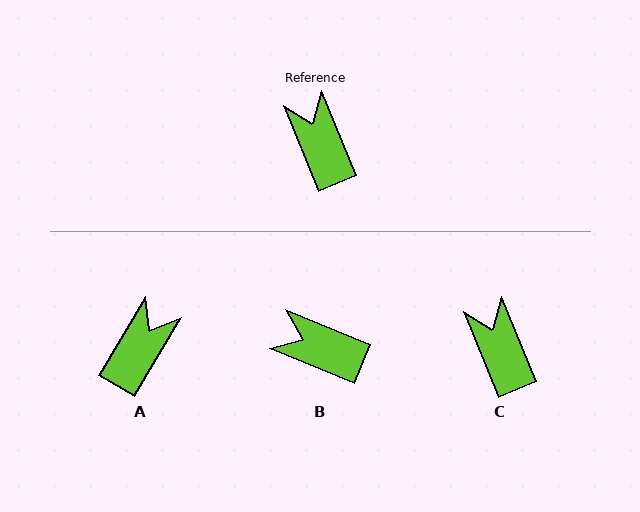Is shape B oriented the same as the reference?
No, it is off by about 45 degrees.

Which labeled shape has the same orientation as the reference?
C.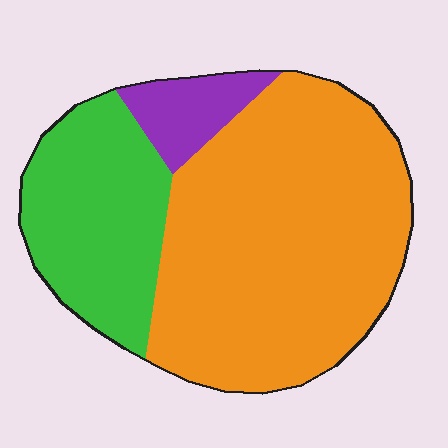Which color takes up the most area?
Orange, at roughly 65%.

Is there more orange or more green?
Orange.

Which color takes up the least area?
Purple, at roughly 10%.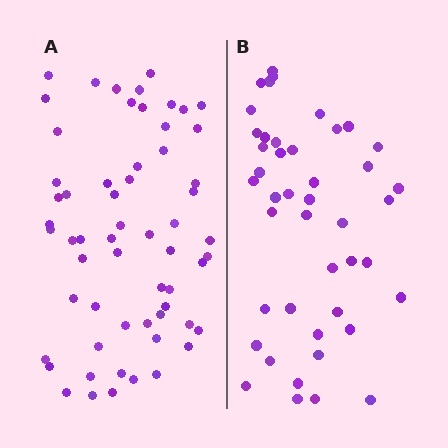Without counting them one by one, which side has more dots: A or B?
Region A (the left region) has more dots.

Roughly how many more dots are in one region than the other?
Region A has approximately 15 more dots than region B.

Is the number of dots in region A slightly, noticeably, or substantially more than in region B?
Region A has noticeably more, but not dramatically so. The ratio is roughly 1.4 to 1.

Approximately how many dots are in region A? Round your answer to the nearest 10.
About 60 dots.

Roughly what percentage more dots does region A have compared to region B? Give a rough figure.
About 35% more.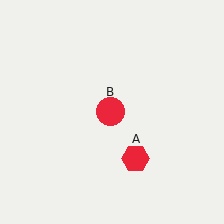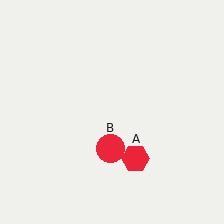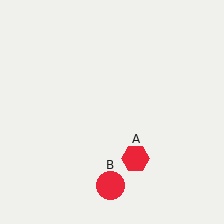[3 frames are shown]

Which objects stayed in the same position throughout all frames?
Red hexagon (object A) remained stationary.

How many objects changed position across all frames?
1 object changed position: red circle (object B).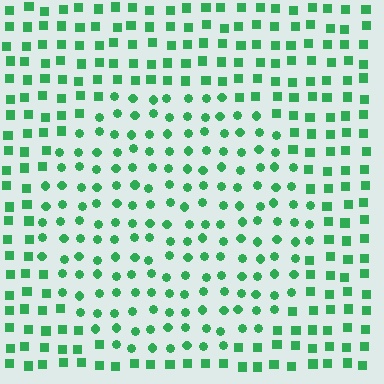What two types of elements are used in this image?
The image uses circles inside the circle region and squares outside it.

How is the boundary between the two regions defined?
The boundary is defined by a change in element shape: circles inside vs. squares outside. All elements share the same color and spacing.